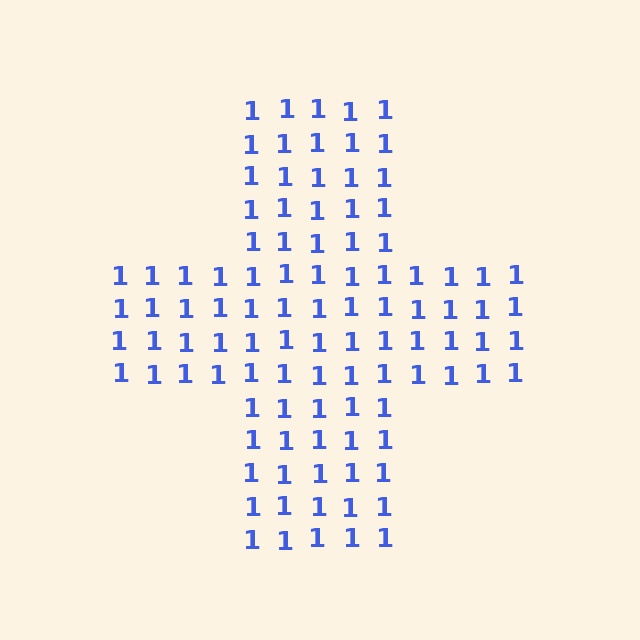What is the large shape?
The large shape is a cross.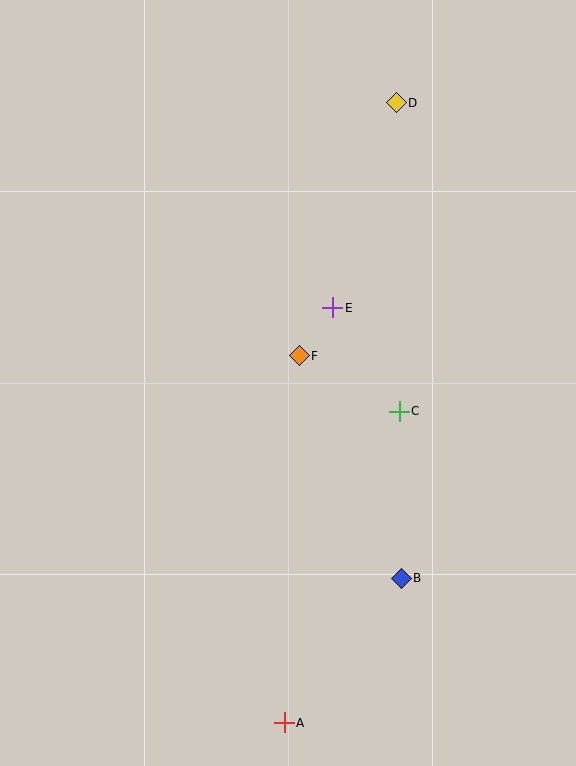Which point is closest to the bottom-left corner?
Point A is closest to the bottom-left corner.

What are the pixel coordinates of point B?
Point B is at (401, 578).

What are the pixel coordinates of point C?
Point C is at (399, 411).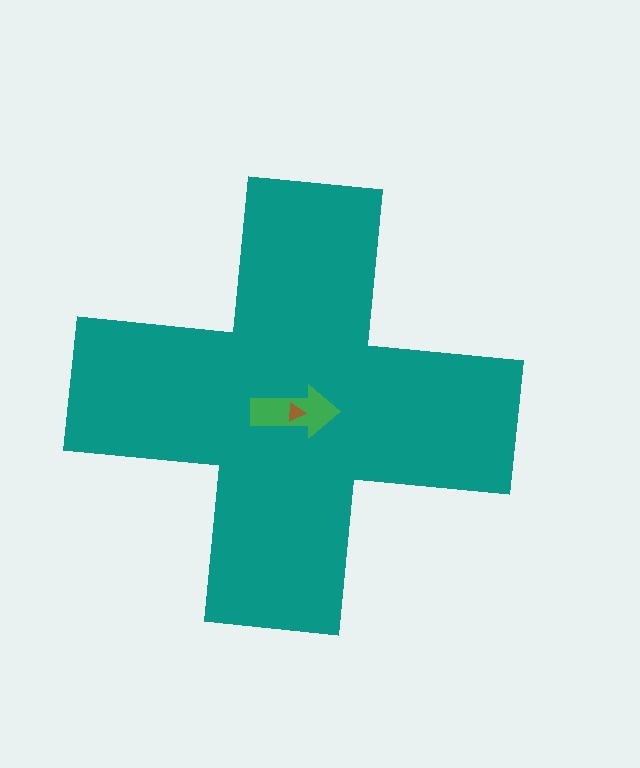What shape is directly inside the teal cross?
The green arrow.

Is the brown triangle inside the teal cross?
Yes.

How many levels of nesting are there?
3.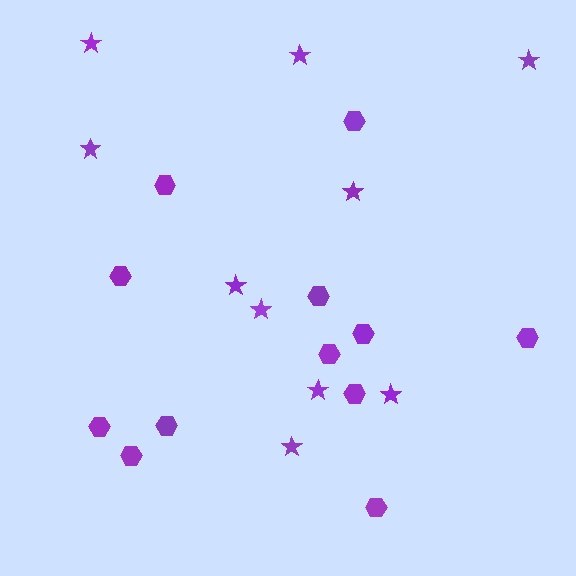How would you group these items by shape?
There are 2 groups: one group of hexagons (12) and one group of stars (10).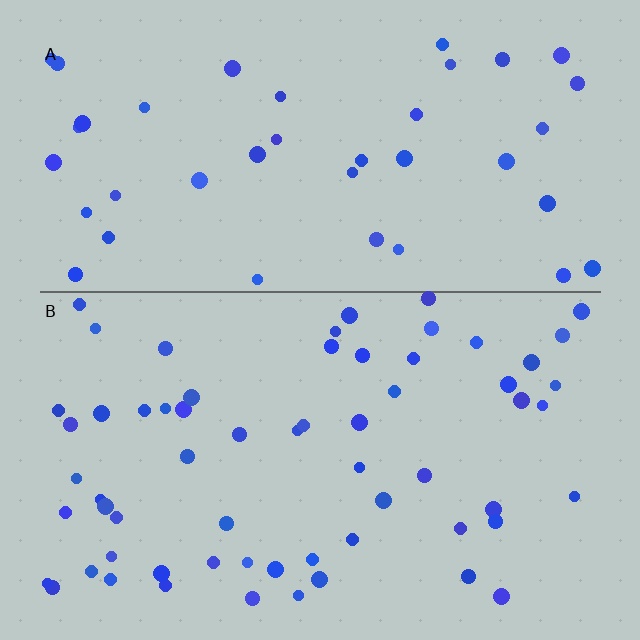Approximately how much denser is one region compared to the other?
Approximately 1.6× — region B over region A.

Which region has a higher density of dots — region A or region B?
B (the bottom).